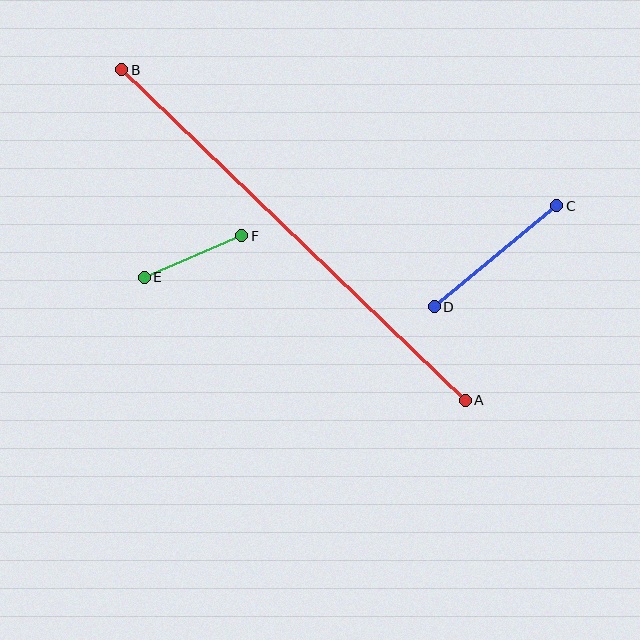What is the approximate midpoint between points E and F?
The midpoint is at approximately (193, 256) pixels.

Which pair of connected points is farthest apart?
Points A and B are farthest apart.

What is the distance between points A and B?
The distance is approximately 477 pixels.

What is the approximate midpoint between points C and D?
The midpoint is at approximately (495, 256) pixels.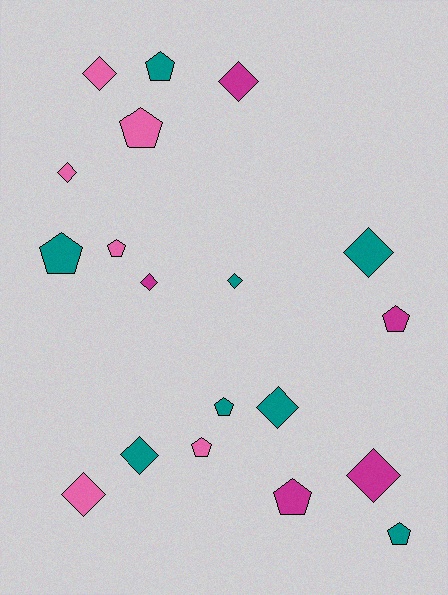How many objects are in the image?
There are 19 objects.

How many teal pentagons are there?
There are 4 teal pentagons.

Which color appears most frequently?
Teal, with 8 objects.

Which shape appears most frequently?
Diamond, with 10 objects.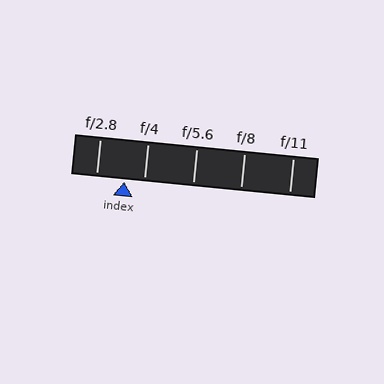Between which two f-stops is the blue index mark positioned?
The index mark is between f/2.8 and f/4.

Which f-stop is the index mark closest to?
The index mark is closest to f/4.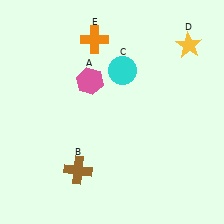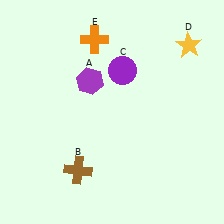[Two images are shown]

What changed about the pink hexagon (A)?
In Image 1, A is pink. In Image 2, it changed to purple.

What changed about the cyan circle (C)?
In Image 1, C is cyan. In Image 2, it changed to purple.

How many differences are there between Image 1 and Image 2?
There are 2 differences between the two images.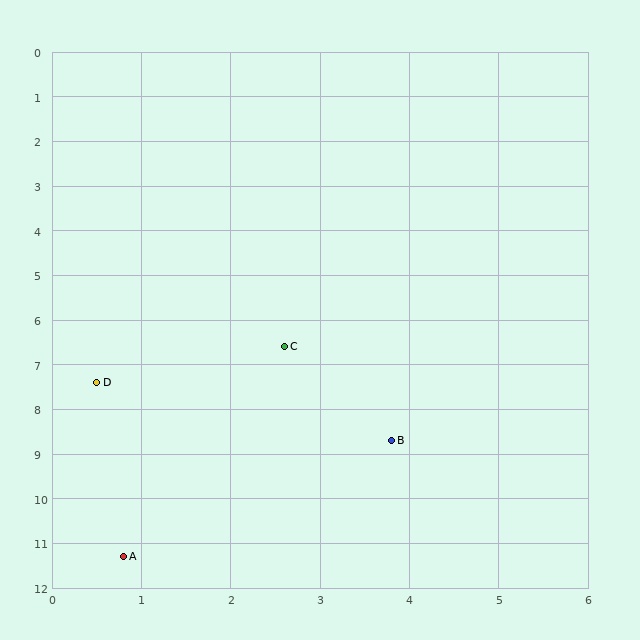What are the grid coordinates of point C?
Point C is at approximately (2.6, 6.6).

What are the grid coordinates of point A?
Point A is at approximately (0.8, 11.3).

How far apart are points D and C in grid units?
Points D and C are about 2.2 grid units apart.